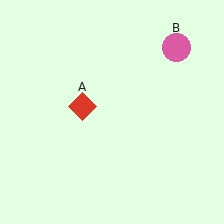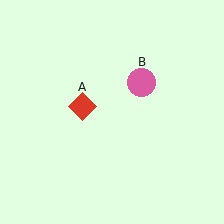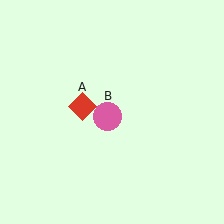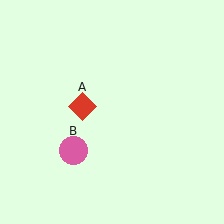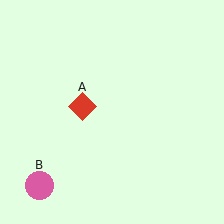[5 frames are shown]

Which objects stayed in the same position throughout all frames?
Red diamond (object A) remained stationary.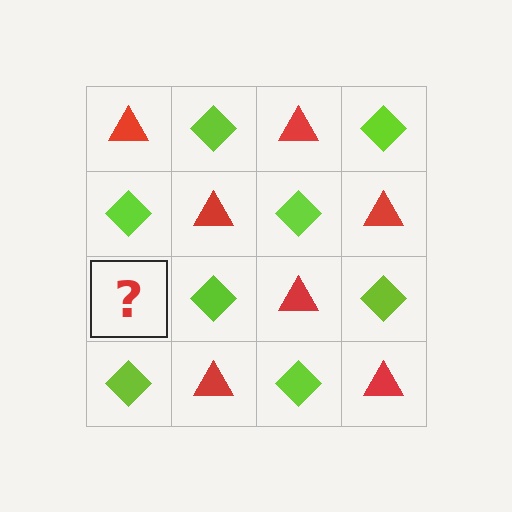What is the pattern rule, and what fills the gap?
The rule is that it alternates red triangle and lime diamond in a checkerboard pattern. The gap should be filled with a red triangle.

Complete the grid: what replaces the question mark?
The question mark should be replaced with a red triangle.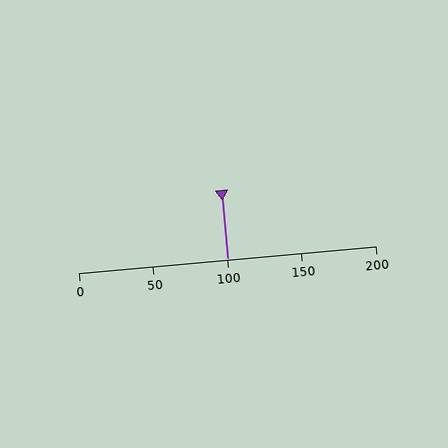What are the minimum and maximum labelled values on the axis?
The axis runs from 0 to 200.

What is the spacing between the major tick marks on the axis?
The major ticks are spaced 50 apart.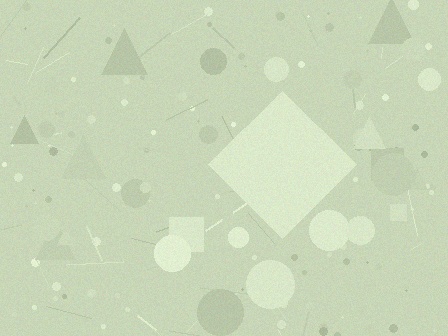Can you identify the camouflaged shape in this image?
The camouflaged shape is a diamond.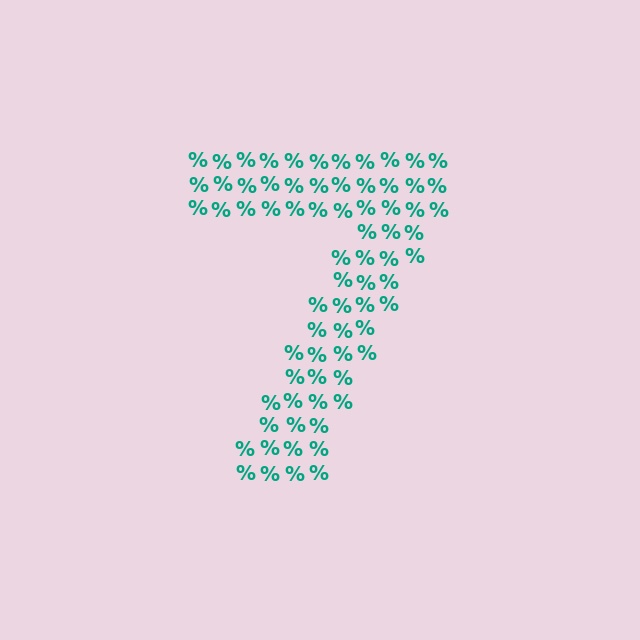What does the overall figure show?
The overall figure shows the digit 7.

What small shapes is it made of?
It is made of small percent signs.